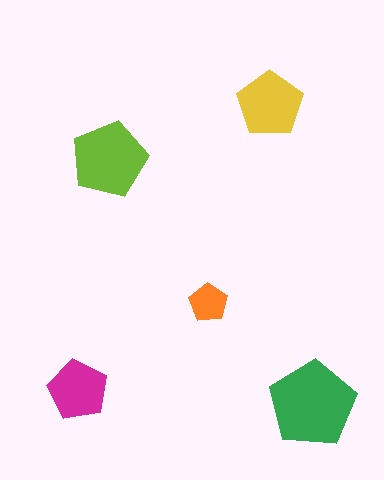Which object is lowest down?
The green pentagon is bottommost.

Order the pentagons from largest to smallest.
the green one, the lime one, the yellow one, the magenta one, the orange one.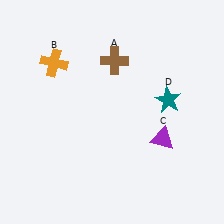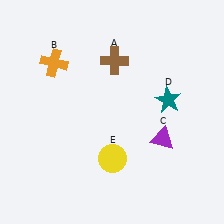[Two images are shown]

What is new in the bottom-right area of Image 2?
A yellow circle (E) was added in the bottom-right area of Image 2.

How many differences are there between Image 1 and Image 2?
There is 1 difference between the two images.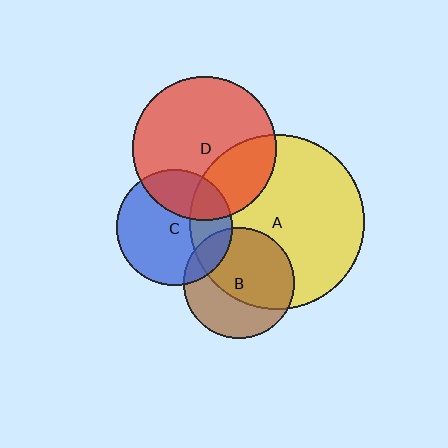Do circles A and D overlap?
Yes.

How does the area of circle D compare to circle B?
Approximately 1.7 times.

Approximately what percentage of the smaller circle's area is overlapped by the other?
Approximately 30%.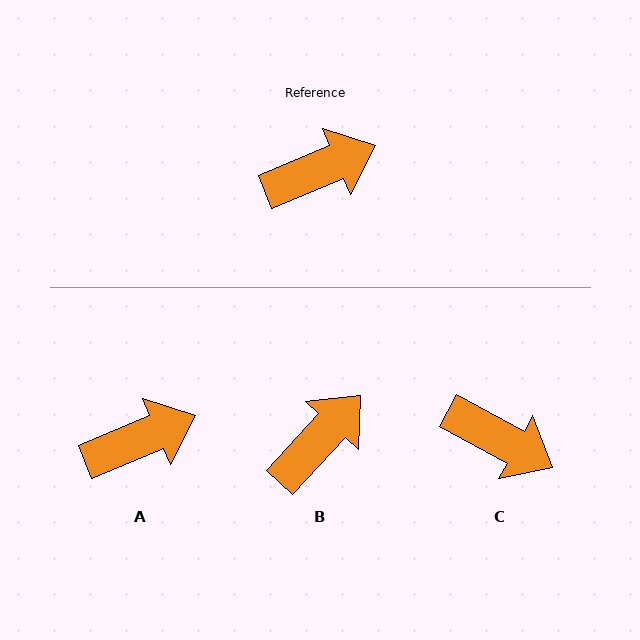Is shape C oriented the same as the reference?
No, it is off by about 51 degrees.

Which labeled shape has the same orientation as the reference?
A.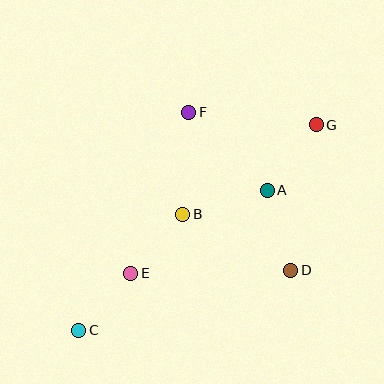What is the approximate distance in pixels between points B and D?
The distance between B and D is approximately 122 pixels.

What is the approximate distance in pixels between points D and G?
The distance between D and G is approximately 148 pixels.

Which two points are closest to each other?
Points C and E are closest to each other.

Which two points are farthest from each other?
Points C and G are farthest from each other.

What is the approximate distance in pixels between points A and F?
The distance between A and F is approximately 111 pixels.